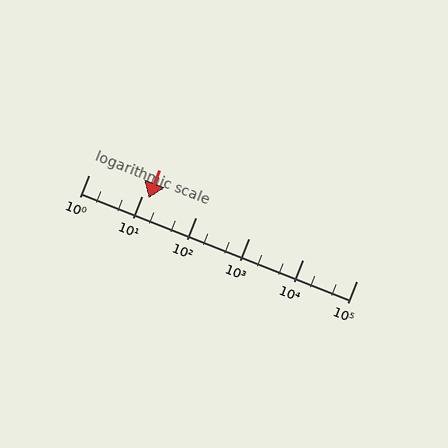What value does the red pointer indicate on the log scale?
The pointer indicates approximately 13.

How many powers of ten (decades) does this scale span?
The scale spans 5 decades, from 1 to 100000.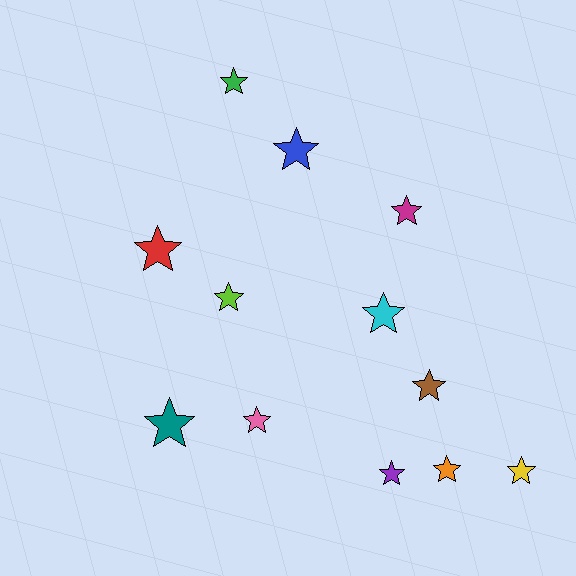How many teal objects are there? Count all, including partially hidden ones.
There is 1 teal object.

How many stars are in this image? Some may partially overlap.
There are 12 stars.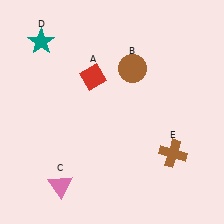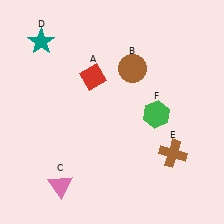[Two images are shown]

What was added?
A green hexagon (F) was added in Image 2.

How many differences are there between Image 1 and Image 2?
There is 1 difference between the two images.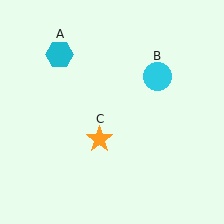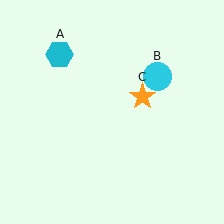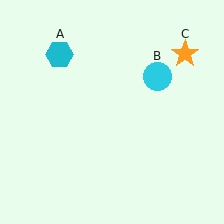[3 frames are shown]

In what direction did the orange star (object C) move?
The orange star (object C) moved up and to the right.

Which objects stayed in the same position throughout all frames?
Cyan hexagon (object A) and cyan circle (object B) remained stationary.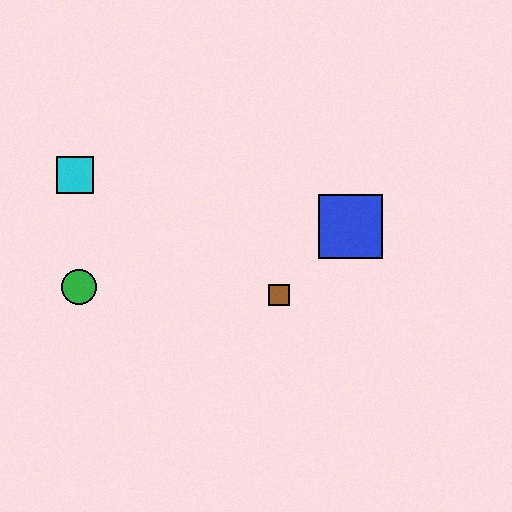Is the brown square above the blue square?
No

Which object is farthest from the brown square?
The cyan square is farthest from the brown square.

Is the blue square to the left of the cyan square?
No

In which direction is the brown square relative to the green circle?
The brown square is to the right of the green circle.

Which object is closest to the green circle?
The cyan square is closest to the green circle.